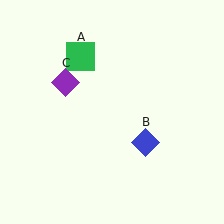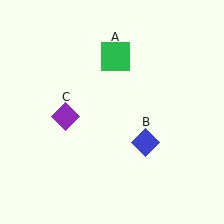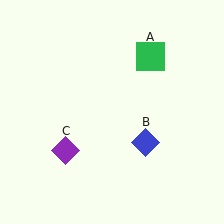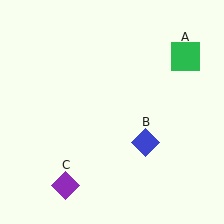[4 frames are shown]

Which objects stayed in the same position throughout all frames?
Blue diamond (object B) remained stationary.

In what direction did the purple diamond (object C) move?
The purple diamond (object C) moved down.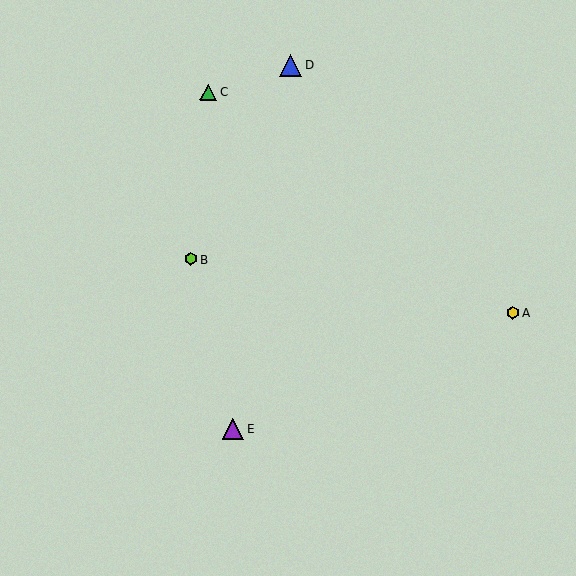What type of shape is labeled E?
Shape E is a purple triangle.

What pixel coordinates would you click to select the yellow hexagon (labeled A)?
Click at (513, 313) to select the yellow hexagon A.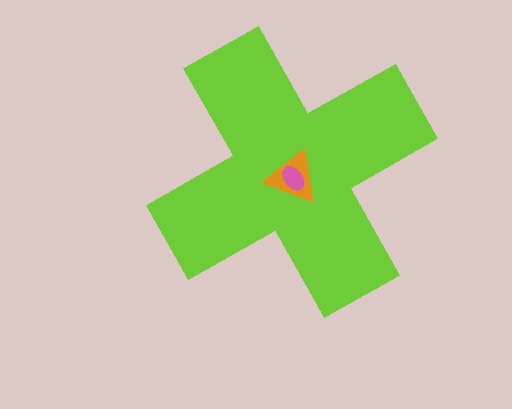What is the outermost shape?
The lime cross.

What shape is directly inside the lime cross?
The orange triangle.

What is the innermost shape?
The pink ellipse.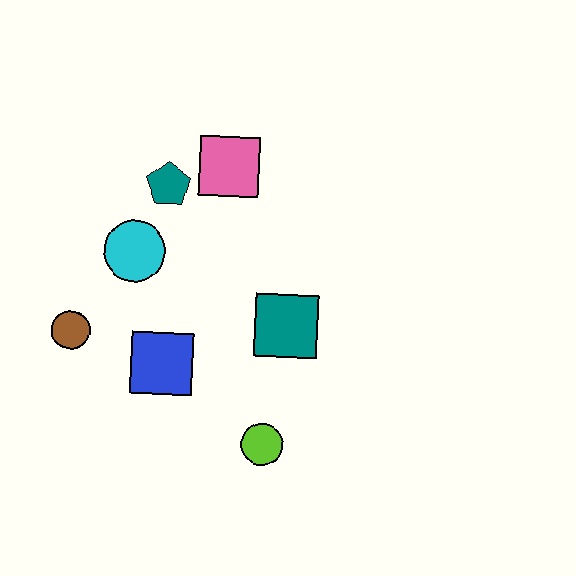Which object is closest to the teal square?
The lime circle is closest to the teal square.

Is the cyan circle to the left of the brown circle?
No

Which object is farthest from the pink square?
The lime circle is farthest from the pink square.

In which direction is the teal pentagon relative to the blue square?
The teal pentagon is above the blue square.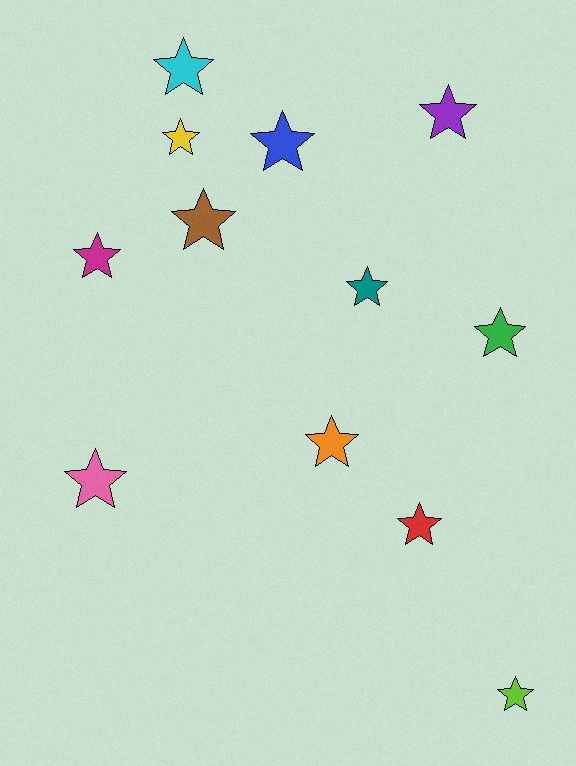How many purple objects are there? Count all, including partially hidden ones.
There is 1 purple object.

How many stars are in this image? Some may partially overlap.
There are 12 stars.